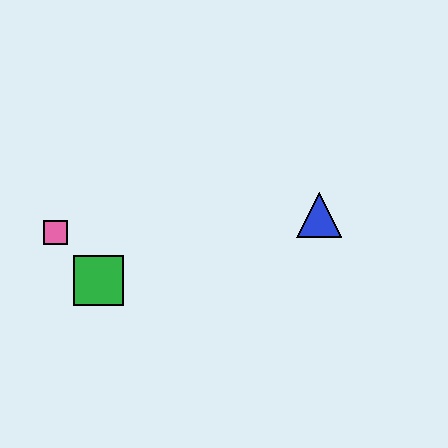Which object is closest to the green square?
The pink square is closest to the green square.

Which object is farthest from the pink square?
The blue triangle is farthest from the pink square.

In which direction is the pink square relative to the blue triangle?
The pink square is to the left of the blue triangle.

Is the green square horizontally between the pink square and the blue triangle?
Yes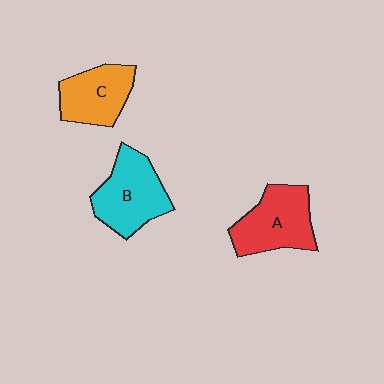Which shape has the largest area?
Shape B (cyan).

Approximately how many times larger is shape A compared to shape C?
Approximately 1.2 times.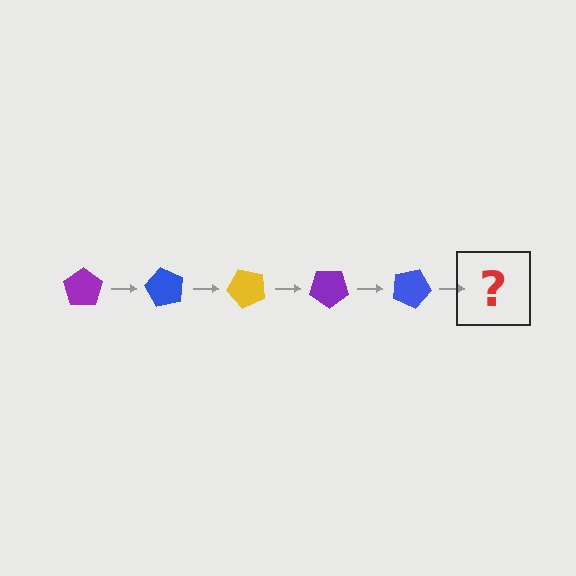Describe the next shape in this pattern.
It should be a yellow pentagon, rotated 300 degrees from the start.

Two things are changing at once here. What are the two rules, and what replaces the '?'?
The two rules are that it rotates 60 degrees each step and the color cycles through purple, blue, and yellow. The '?' should be a yellow pentagon, rotated 300 degrees from the start.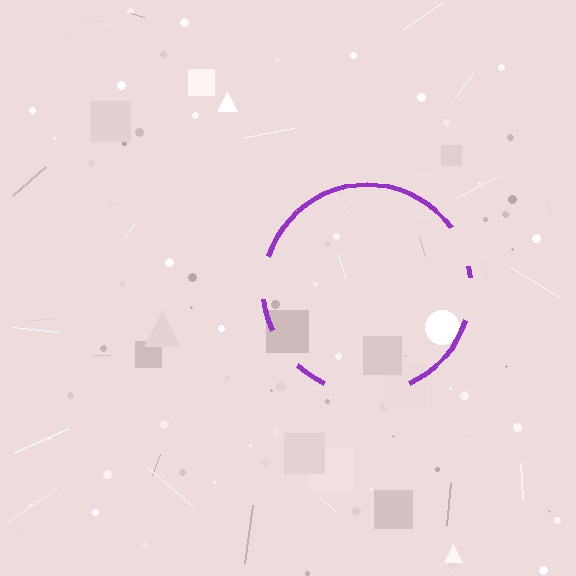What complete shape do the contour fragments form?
The contour fragments form a circle.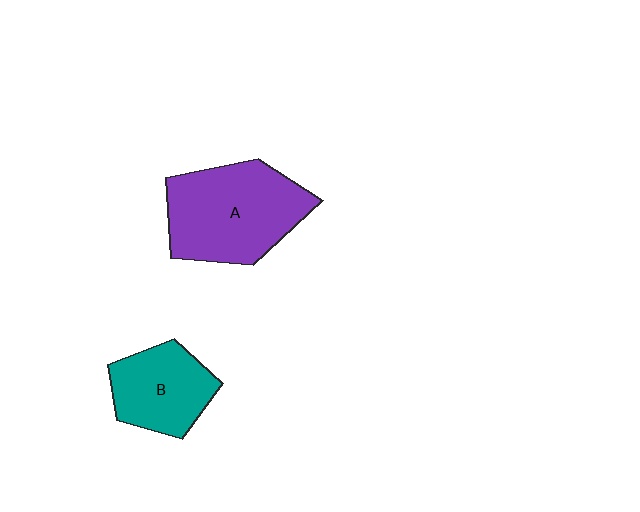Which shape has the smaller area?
Shape B (teal).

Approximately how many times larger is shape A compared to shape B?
Approximately 1.6 times.